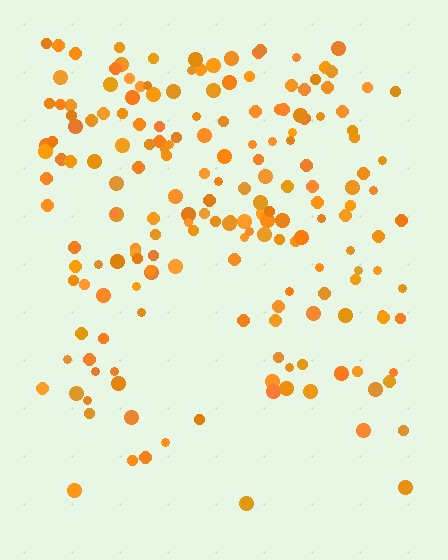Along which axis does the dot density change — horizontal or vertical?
Vertical.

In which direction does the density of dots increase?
From bottom to top, with the top side densest.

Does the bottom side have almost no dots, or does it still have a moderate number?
Still a moderate number, just noticeably fewer than the top.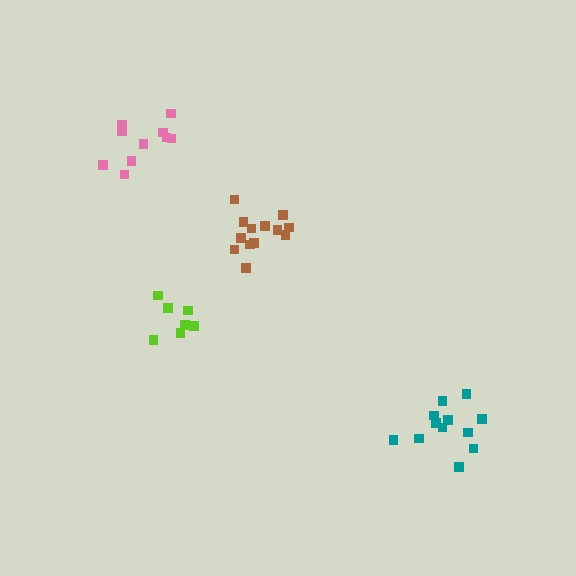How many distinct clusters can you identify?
There are 4 distinct clusters.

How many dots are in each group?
Group 1: 12 dots, Group 2: 13 dots, Group 3: 10 dots, Group 4: 7 dots (42 total).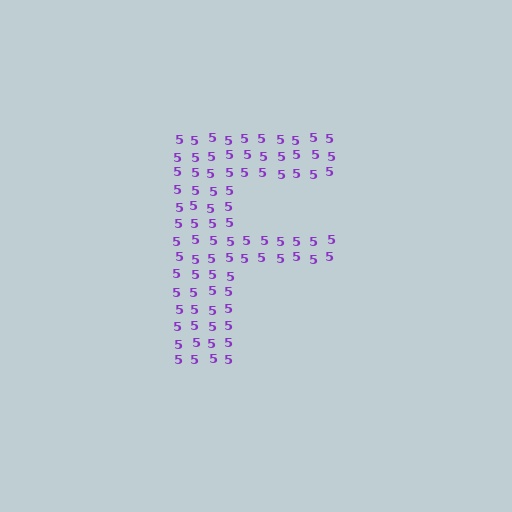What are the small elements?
The small elements are digit 5's.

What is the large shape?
The large shape is the letter F.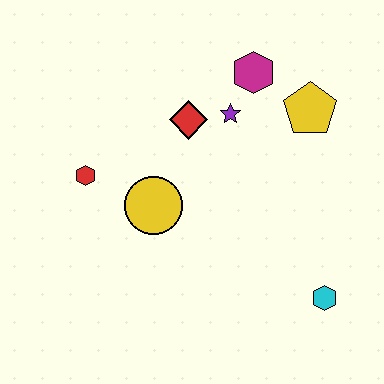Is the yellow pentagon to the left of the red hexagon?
No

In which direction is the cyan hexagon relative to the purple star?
The cyan hexagon is below the purple star.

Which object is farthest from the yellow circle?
The cyan hexagon is farthest from the yellow circle.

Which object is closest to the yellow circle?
The red hexagon is closest to the yellow circle.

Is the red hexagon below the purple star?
Yes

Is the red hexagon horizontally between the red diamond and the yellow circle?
No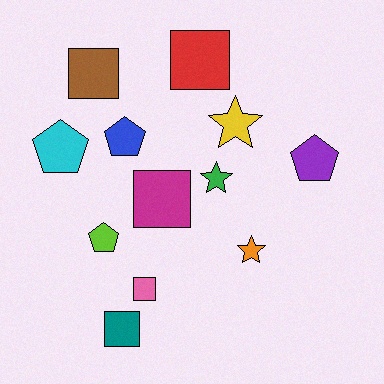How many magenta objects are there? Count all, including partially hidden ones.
There is 1 magenta object.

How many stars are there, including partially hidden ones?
There are 3 stars.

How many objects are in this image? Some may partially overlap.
There are 12 objects.